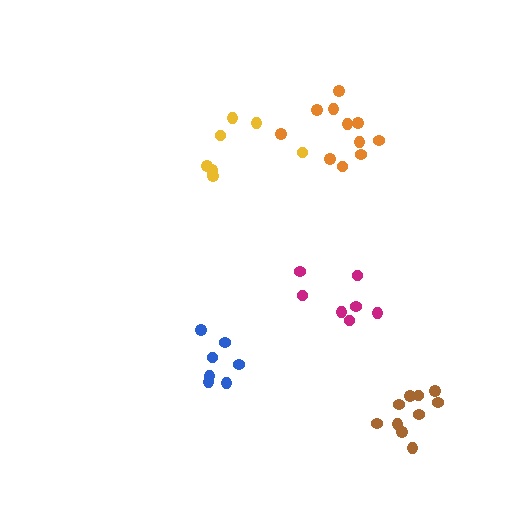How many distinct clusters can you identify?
There are 5 distinct clusters.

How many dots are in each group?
Group 1: 11 dots, Group 2: 7 dots, Group 3: 7 dots, Group 4: 7 dots, Group 5: 10 dots (42 total).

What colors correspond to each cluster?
The clusters are colored: orange, blue, magenta, yellow, brown.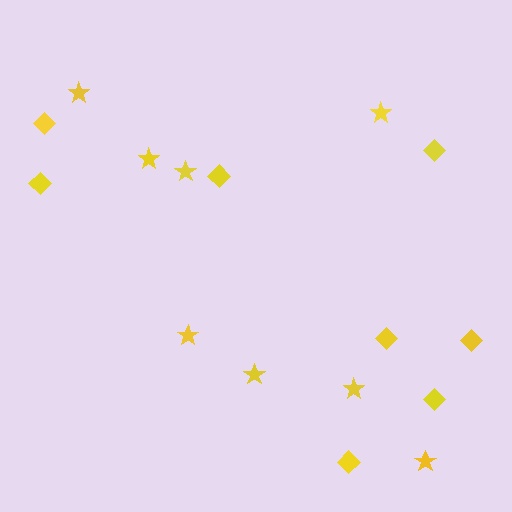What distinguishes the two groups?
There are 2 groups: one group of stars (8) and one group of diamonds (8).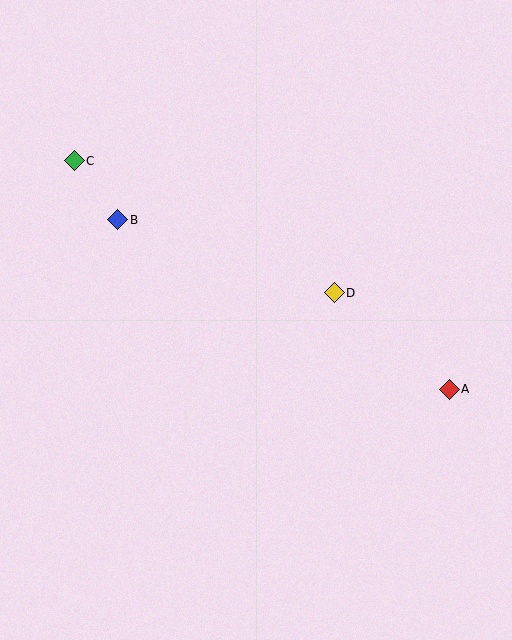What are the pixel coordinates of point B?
Point B is at (118, 220).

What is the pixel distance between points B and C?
The distance between B and C is 73 pixels.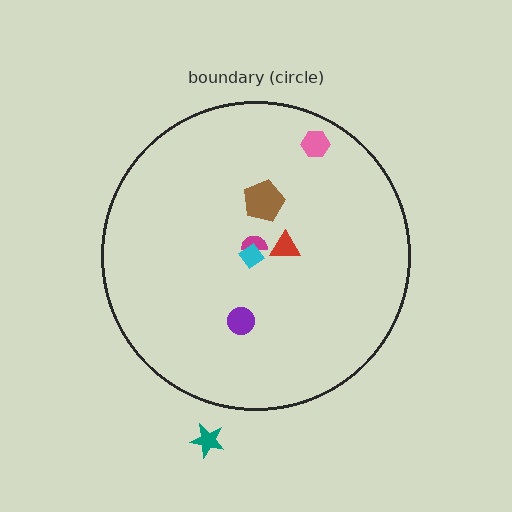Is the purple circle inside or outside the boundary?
Inside.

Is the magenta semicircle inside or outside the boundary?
Inside.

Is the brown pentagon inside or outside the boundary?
Inside.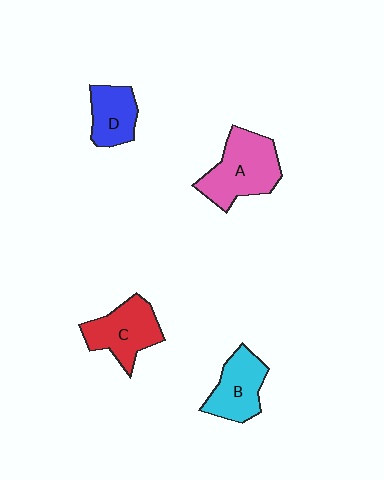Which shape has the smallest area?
Shape D (blue).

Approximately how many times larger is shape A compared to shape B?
Approximately 1.4 times.